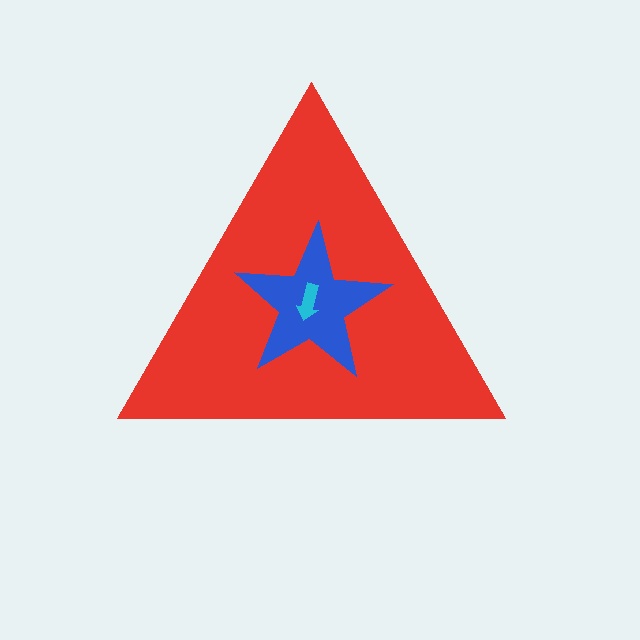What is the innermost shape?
The cyan arrow.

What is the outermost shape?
The red triangle.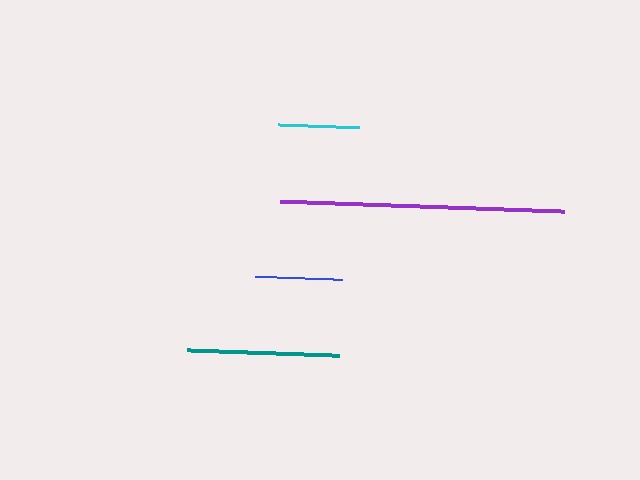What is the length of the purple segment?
The purple segment is approximately 284 pixels long.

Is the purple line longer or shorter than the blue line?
The purple line is longer than the blue line.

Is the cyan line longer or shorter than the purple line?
The purple line is longer than the cyan line.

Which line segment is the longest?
The purple line is the longest at approximately 284 pixels.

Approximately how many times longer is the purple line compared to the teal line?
The purple line is approximately 1.9 times the length of the teal line.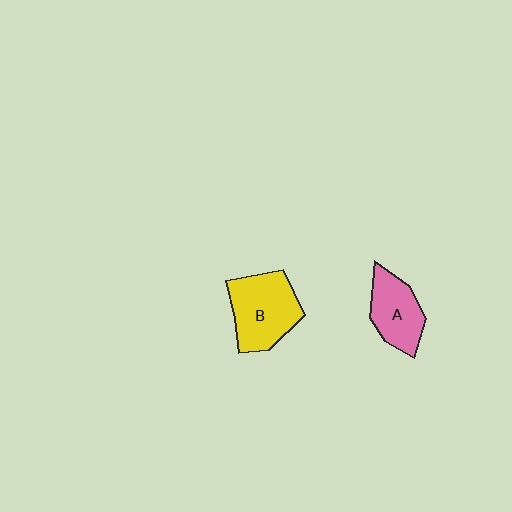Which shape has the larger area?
Shape B (yellow).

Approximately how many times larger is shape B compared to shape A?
Approximately 1.3 times.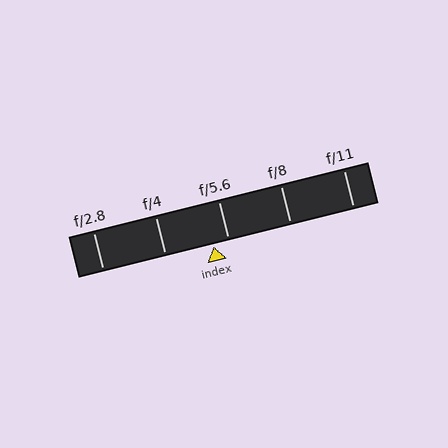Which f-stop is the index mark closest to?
The index mark is closest to f/5.6.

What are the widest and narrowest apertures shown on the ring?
The widest aperture shown is f/2.8 and the narrowest is f/11.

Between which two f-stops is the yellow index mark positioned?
The index mark is between f/4 and f/5.6.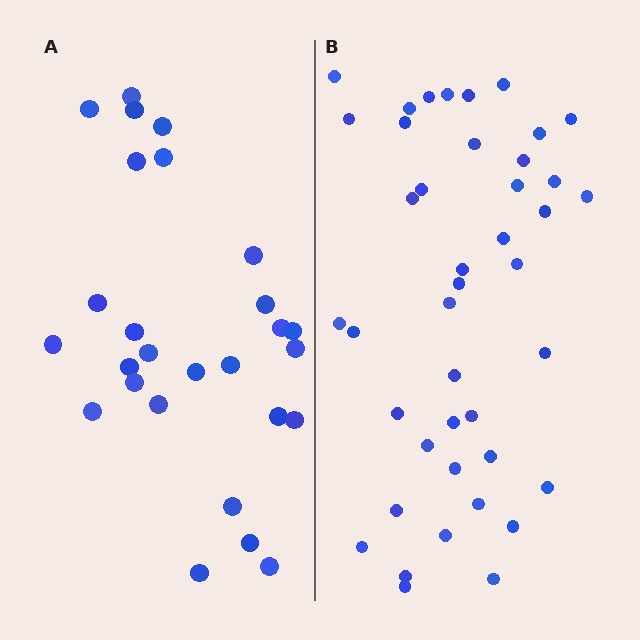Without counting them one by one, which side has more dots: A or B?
Region B (the right region) has more dots.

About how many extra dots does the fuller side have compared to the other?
Region B has approximately 15 more dots than region A.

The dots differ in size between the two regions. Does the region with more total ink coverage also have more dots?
No. Region A has more total ink coverage because its dots are larger, but region B actually contains more individual dots. Total area can be misleading — the number of items is what matters here.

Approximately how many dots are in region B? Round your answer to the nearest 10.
About 40 dots. (The exact count is 42, which rounds to 40.)